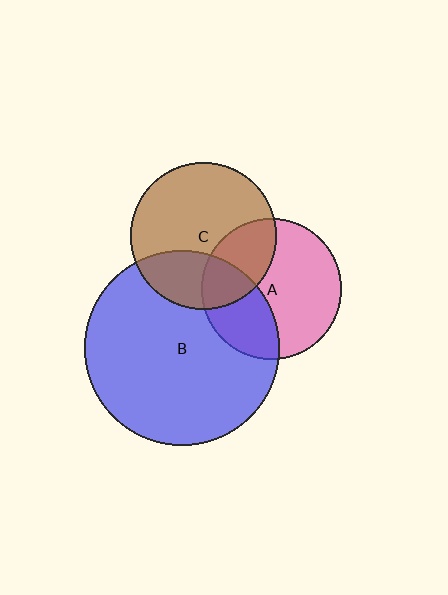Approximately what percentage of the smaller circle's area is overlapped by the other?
Approximately 35%.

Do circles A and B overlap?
Yes.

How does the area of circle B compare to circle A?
Approximately 1.9 times.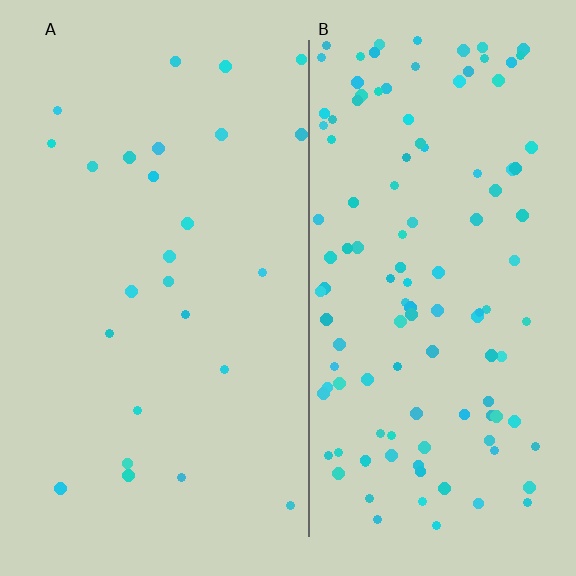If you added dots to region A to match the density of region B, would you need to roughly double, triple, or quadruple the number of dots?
Approximately quadruple.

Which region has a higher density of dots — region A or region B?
B (the right).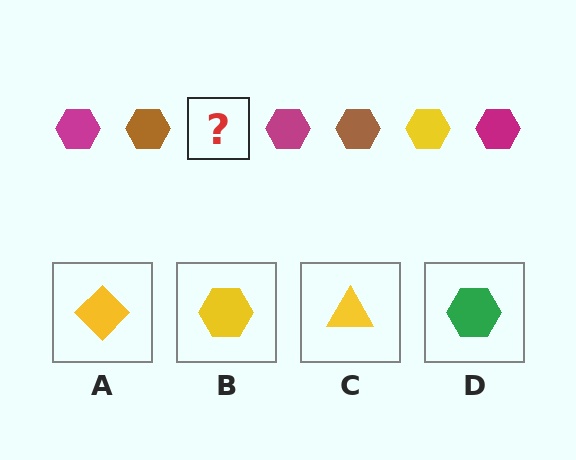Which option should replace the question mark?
Option B.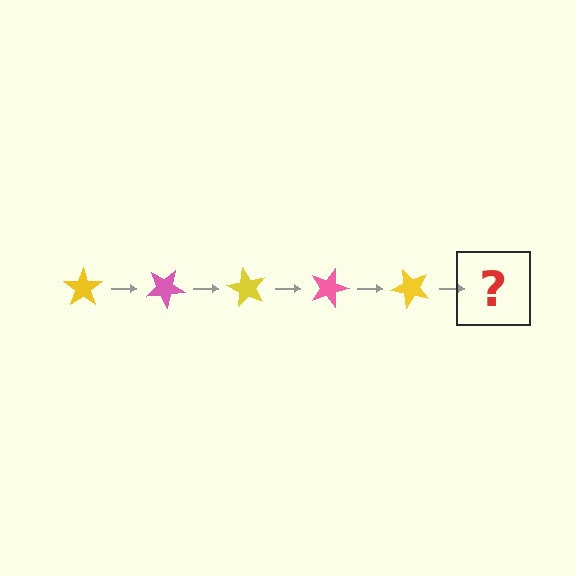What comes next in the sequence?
The next element should be a pink star, rotated 150 degrees from the start.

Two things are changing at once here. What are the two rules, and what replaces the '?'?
The two rules are that it rotates 30 degrees each step and the color cycles through yellow and pink. The '?' should be a pink star, rotated 150 degrees from the start.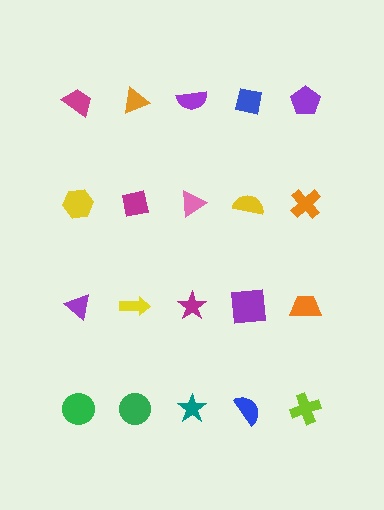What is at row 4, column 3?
A teal star.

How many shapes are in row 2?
5 shapes.